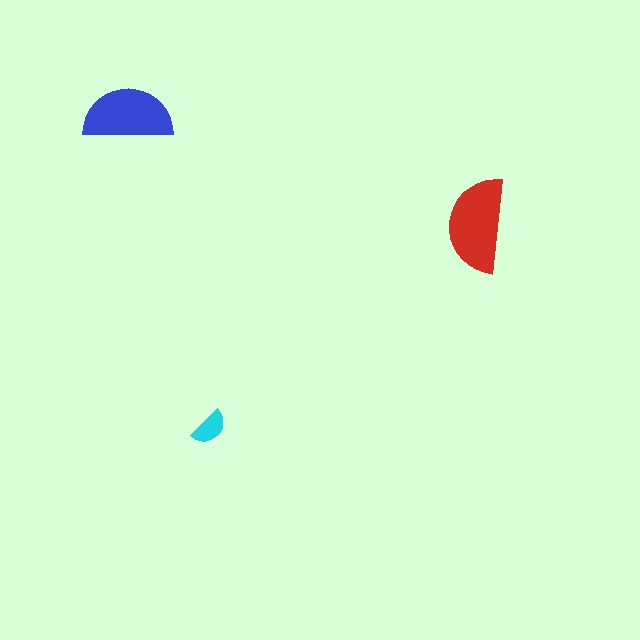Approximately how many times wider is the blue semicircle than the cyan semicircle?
About 2.5 times wider.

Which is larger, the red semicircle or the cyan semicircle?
The red one.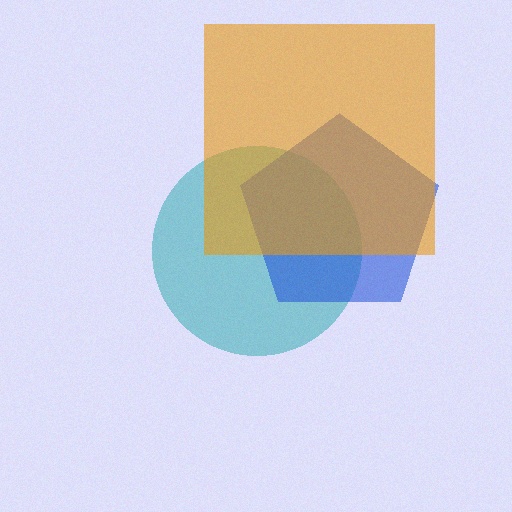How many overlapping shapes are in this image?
There are 3 overlapping shapes in the image.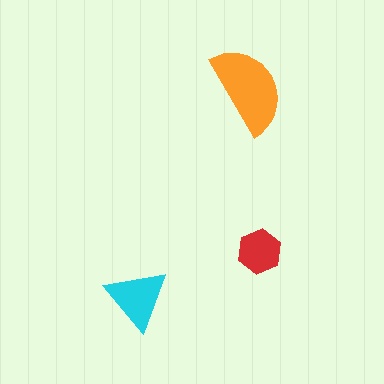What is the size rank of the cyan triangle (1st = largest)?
2nd.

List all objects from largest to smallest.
The orange semicircle, the cyan triangle, the red hexagon.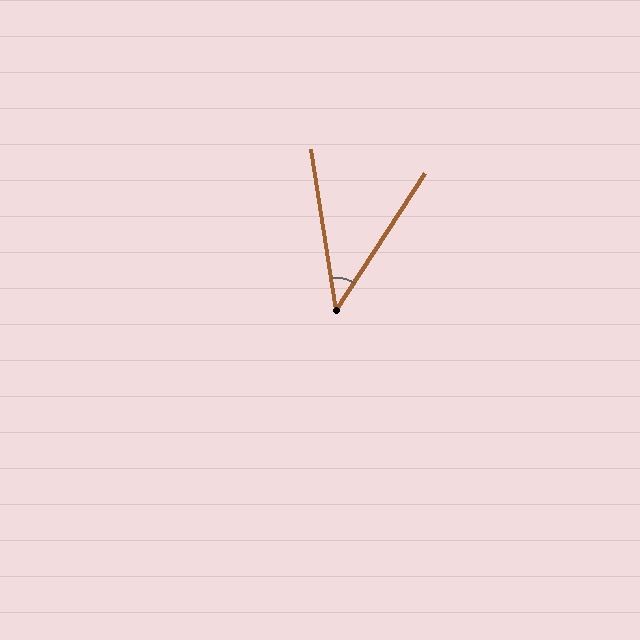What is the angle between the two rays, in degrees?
Approximately 42 degrees.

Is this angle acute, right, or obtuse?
It is acute.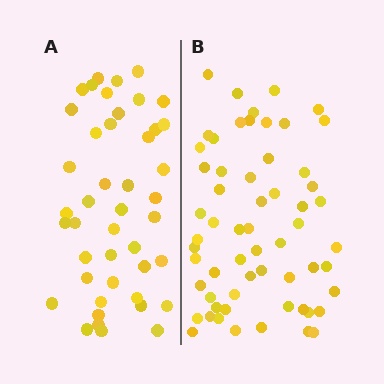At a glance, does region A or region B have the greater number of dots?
Region B (the right region) has more dots.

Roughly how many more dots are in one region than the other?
Region B has approximately 15 more dots than region A.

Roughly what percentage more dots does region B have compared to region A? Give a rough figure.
About 35% more.